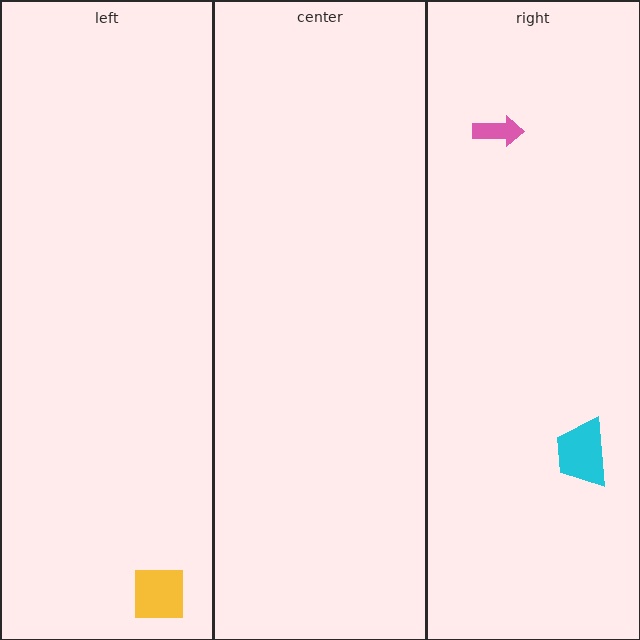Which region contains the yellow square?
The left region.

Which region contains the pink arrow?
The right region.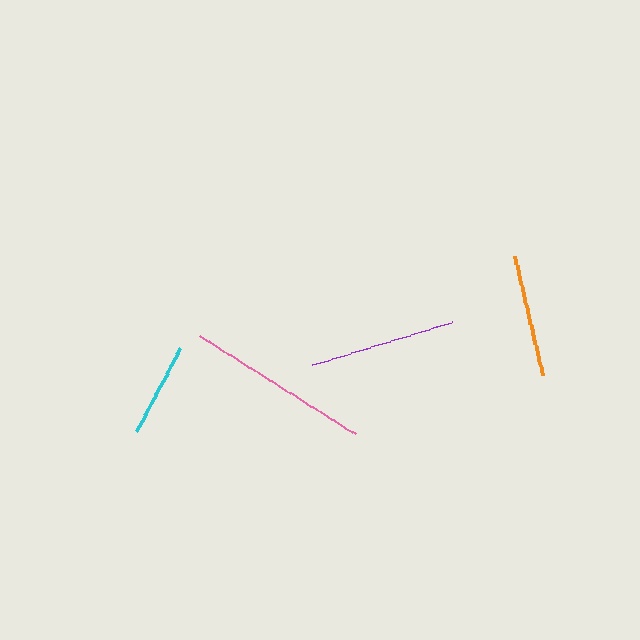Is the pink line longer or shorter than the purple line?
The pink line is longer than the purple line.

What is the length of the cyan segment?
The cyan segment is approximately 95 pixels long.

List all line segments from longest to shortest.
From longest to shortest: pink, purple, orange, cyan.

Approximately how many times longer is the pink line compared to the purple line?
The pink line is approximately 1.3 times the length of the purple line.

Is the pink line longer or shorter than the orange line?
The pink line is longer than the orange line.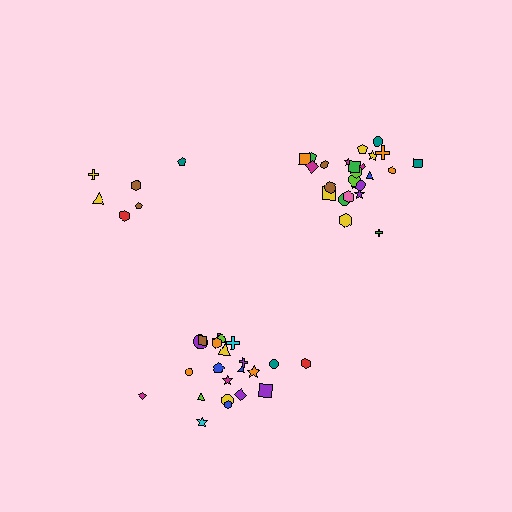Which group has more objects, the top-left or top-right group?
The top-right group.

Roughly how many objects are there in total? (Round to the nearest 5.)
Roughly 55 objects in total.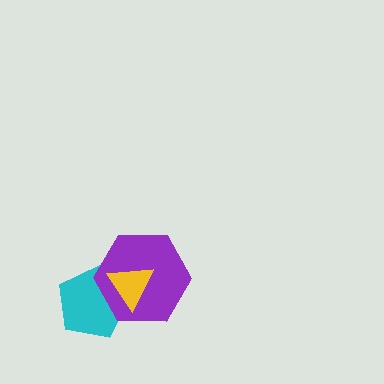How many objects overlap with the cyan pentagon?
2 objects overlap with the cyan pentagon.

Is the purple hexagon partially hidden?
Yes, it is partially covered by another shape.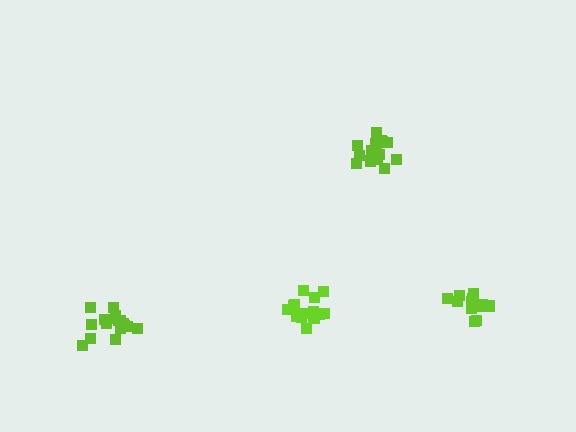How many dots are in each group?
Group 1: 18 dots, Group 2: 14 dots, Group 3: 18 dots, Group 4: 15 dots (65 total).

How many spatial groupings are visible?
There are 4 spatial groupings.